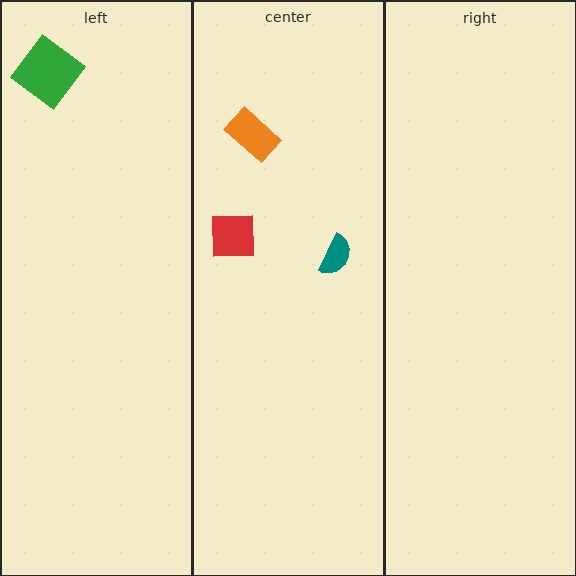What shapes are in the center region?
The teal semicircle, the red square, the orange rectangle.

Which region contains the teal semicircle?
The center region.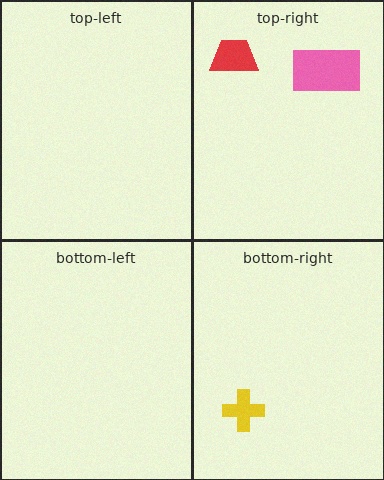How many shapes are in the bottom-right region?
1.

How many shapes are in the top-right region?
2.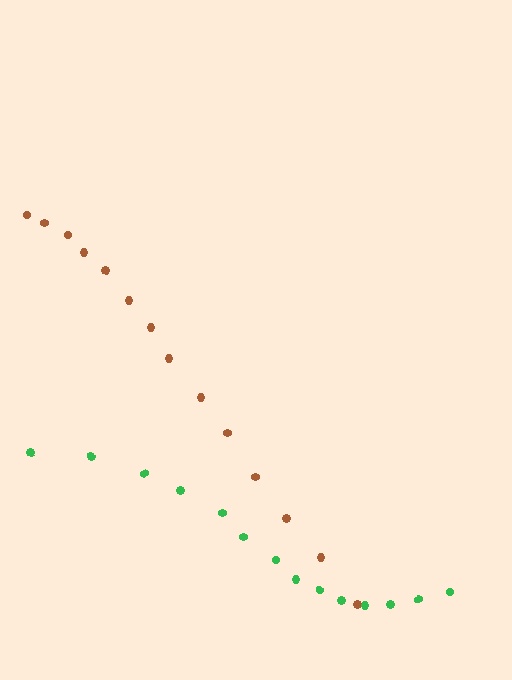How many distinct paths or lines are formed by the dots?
There are 2 distinct paths.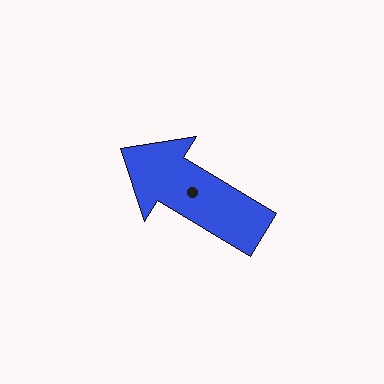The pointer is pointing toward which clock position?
Roughly 10 o'clock.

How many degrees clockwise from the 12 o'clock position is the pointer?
Approximately 301 degrees.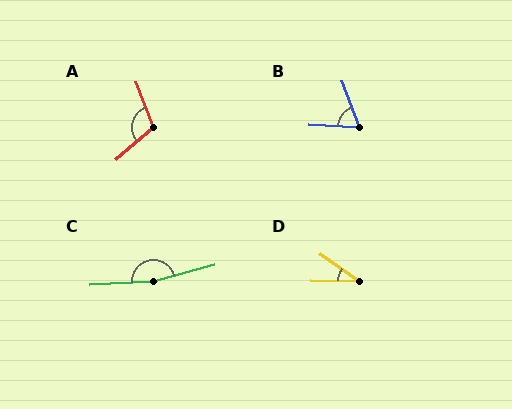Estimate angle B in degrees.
Approximately 66 degrees.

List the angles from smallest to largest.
D (35°), B (66°), A (110°), C (167°).